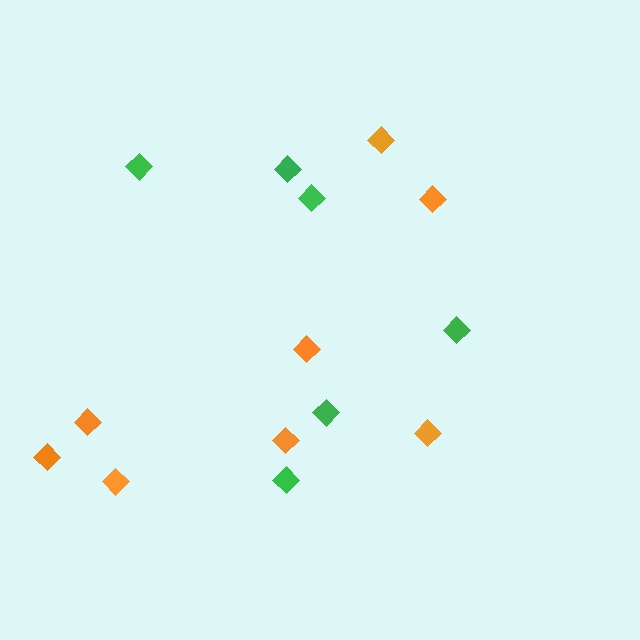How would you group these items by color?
There are 2 groups: one group of orange diamonds (8) and one group of green diamonds (6).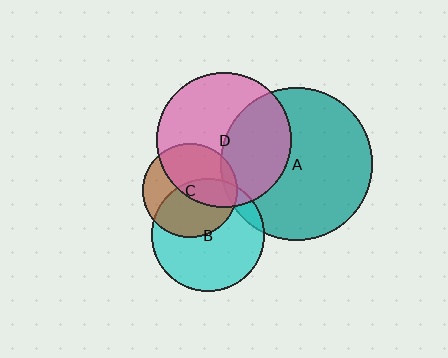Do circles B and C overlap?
Yes.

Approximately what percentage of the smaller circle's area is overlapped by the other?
Approximately 50%.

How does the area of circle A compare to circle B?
Approximately 1.8 times.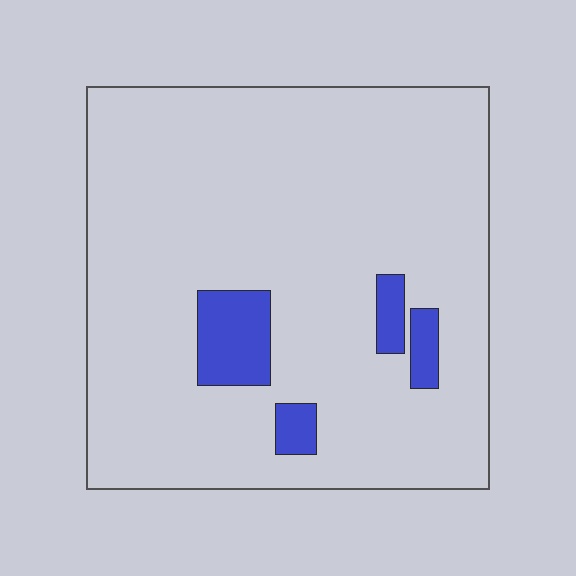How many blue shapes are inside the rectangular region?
4.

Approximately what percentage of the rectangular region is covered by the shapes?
Approximately 10%.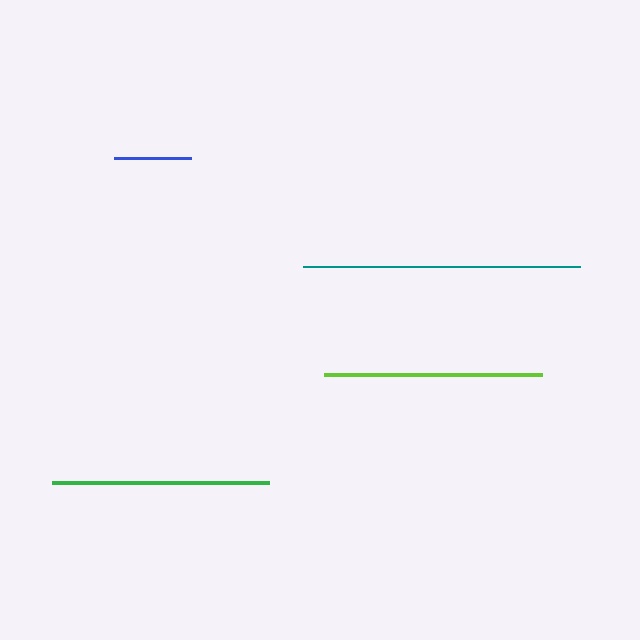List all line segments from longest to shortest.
From longest to shortest: teal, lime, green, blue.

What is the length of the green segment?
The green segment is approximately 218 pixels long.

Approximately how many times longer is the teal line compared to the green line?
The teal line is approximately 1.3 times the length of the green line.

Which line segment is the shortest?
The blue line is the shortest at approximately 77 pixels.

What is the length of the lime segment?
The lime segment is approximately 218 pixels long.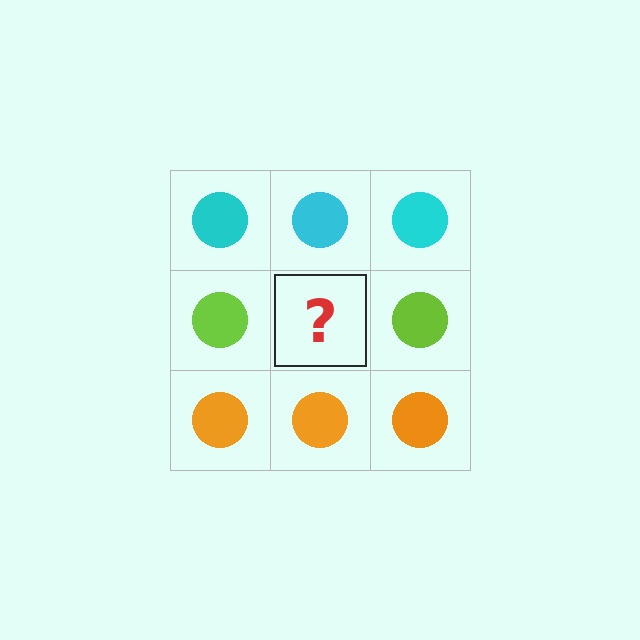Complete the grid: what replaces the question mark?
The question mark should be replaced with a lime circle.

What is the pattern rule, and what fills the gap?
The rule is that each row has a consistent color. The gap should be filled with a lime circle.